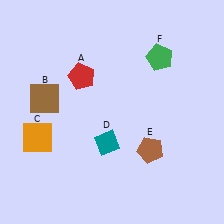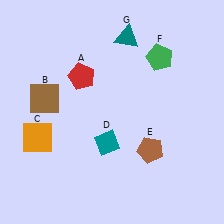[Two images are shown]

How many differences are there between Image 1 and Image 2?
There is 1 difference between the two images.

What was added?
A teal triangle (G) was added in Image 2.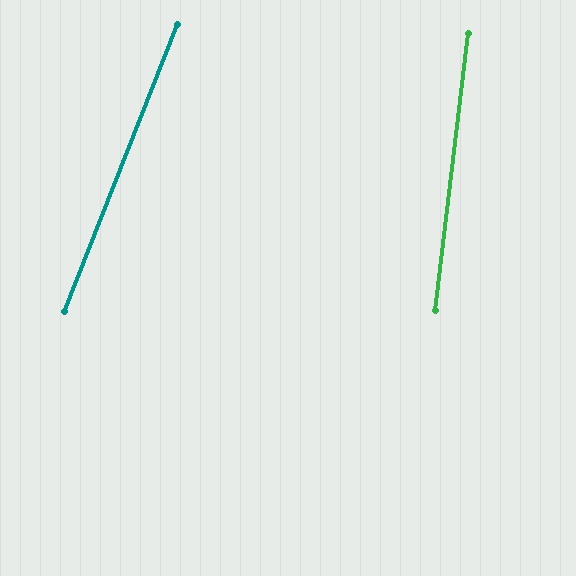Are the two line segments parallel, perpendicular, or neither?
Neither parallel nor perpendicular — they differ by about 15°.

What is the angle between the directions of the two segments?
Approximately 15 degrees.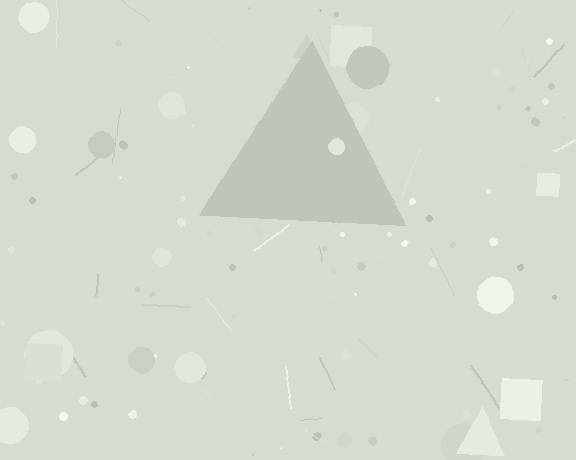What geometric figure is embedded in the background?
A triangle is embedded in the background.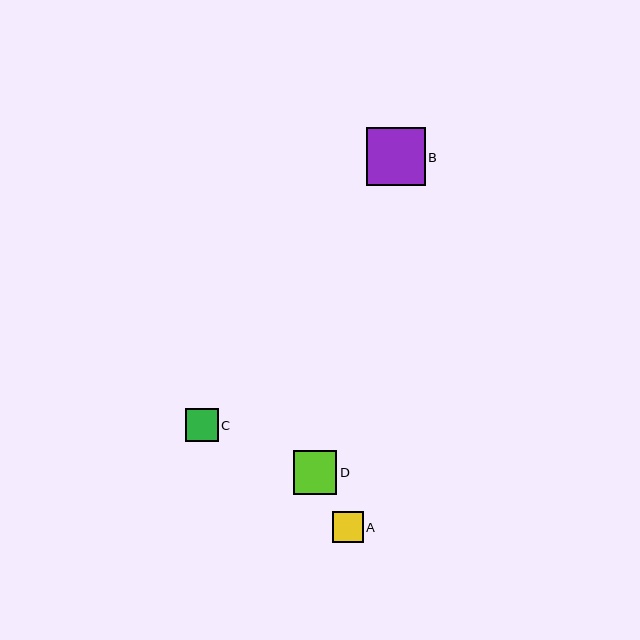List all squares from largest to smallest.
From largest to smallest: B, D, C, A.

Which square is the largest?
Square B is the largest with a size of approximately 58 pixels.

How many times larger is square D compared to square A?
Square D is approximately 1.4 times the size of square A.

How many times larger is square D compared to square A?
Square D is approximately 1.4 times the size of square A.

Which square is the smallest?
Square A is the smallest with a size of approximately 31 pixels.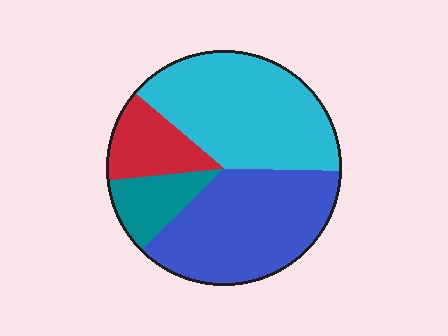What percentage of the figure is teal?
Teal covers 11% of the figure.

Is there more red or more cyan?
Cyan.